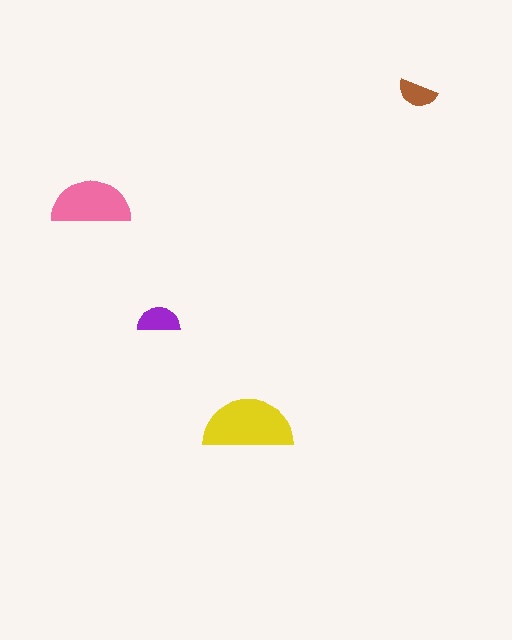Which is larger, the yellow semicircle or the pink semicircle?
The yellow one.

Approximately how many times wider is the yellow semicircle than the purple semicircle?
About 2 times wider.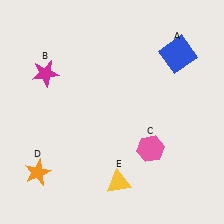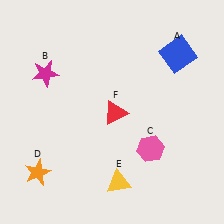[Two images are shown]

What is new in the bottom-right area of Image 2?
A red triangle (F) was added in the bottom-right area of Image 2.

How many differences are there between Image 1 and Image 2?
There is 1 difference between the two images.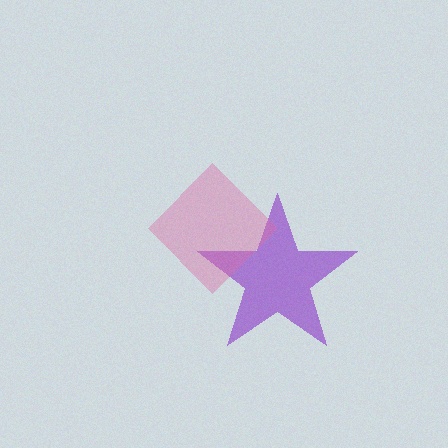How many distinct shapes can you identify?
There are 2 distinct shapes: a purple star, a pink diamond.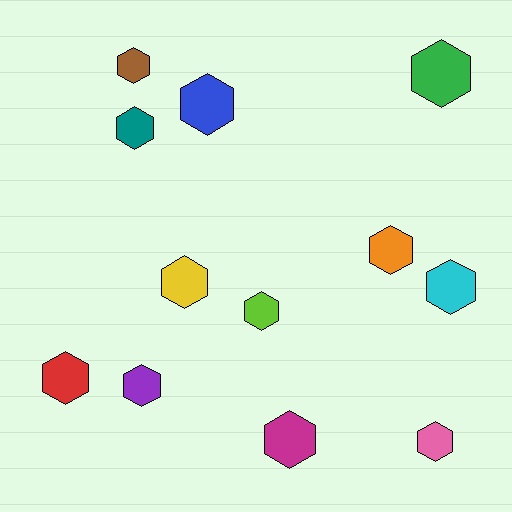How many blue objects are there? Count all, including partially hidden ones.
There is 1 blue object.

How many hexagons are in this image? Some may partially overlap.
There are 12 hexagons.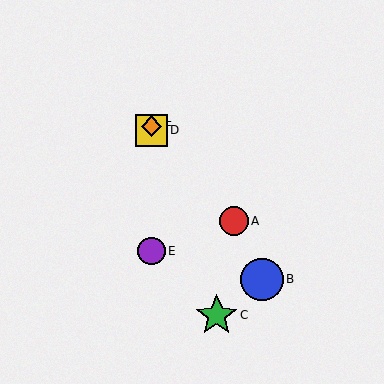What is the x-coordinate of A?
Object A is at x≈234.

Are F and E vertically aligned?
Yes, both are at x≈151.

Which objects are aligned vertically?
Objects D, E, F are aligned vertically.